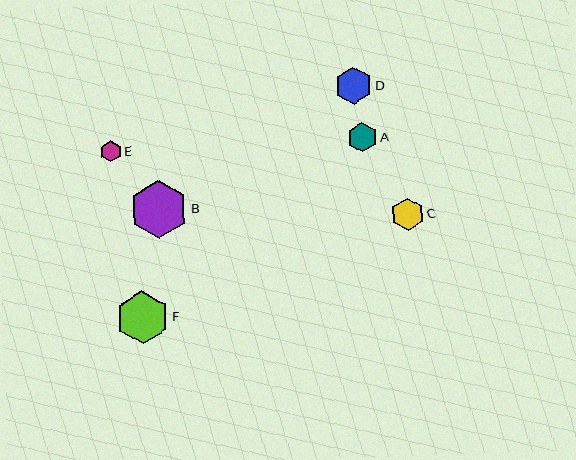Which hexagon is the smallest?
Hexagon E is the smallest with a size of approximately 21 pixels.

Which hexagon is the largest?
Hexagon B is the largest with a size of approximately 59 pixels.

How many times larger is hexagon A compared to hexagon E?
Hexagon A is approximately 1.4 times the size of hexagon E.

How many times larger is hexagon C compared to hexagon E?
Hexagon C is approximately 1.6 times the size of hexagon E.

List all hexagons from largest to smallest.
From largest to smallest: B, F, D, C, A, E.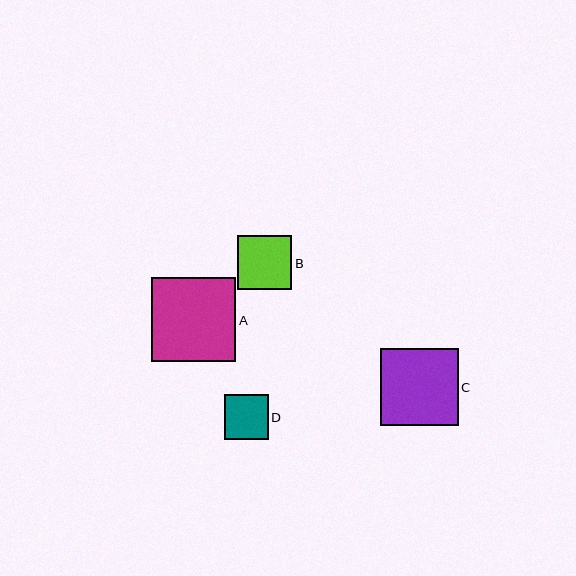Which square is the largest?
Square A is the largest with a size of approximately 84 pixels.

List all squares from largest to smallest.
From largest to smallest: A, C, B, D.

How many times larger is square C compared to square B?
Square C is approximately 1.4 times the size of square B.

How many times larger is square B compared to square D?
Square B is approximately 1.2 times the size of square D.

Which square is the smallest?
Square D is the smallest with a size of approximately 44 pixels.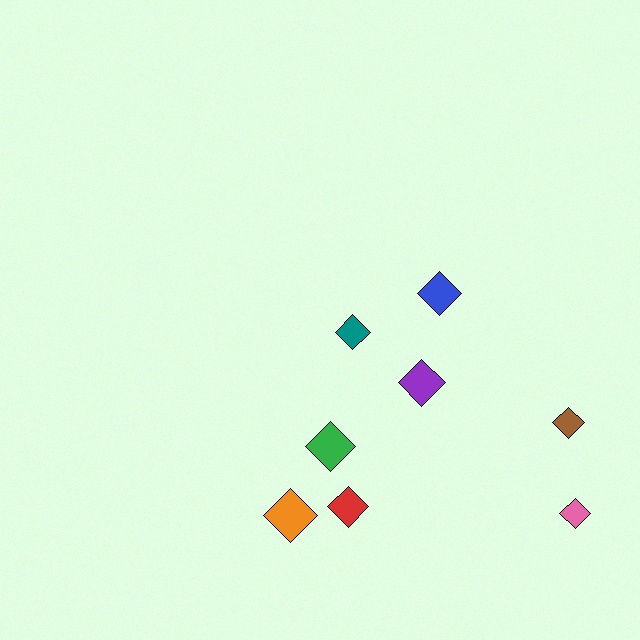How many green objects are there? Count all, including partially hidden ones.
There is 1 green object.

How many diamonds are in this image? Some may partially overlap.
There are 8 diamonds.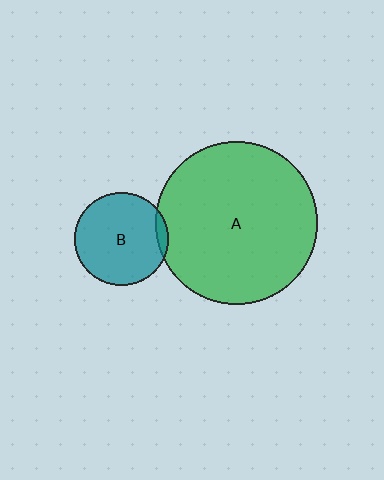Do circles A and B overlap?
Yes.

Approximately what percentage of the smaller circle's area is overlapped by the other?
Approximately 5%.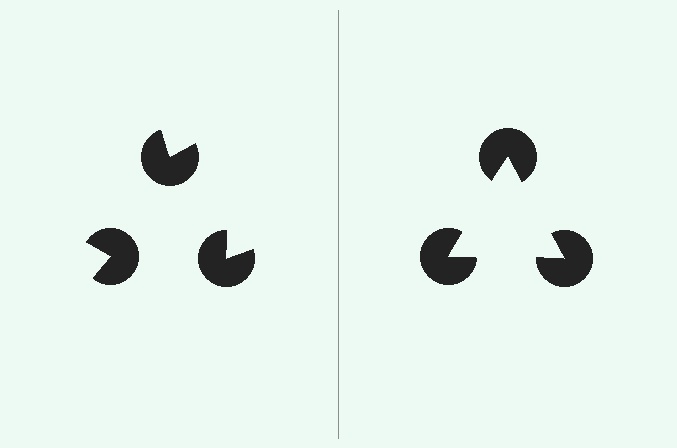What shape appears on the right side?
An illusory triangle.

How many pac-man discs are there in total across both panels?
6 — 3 on each side.